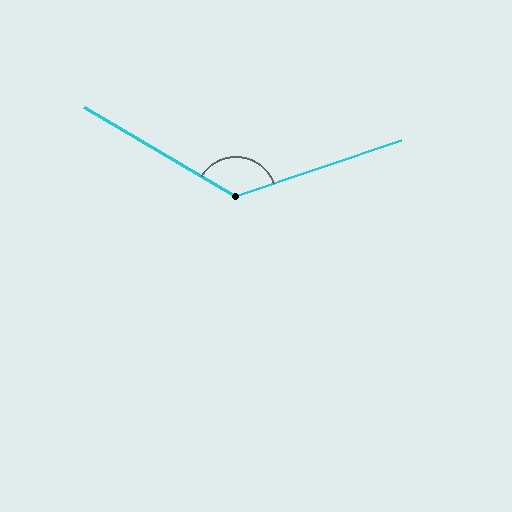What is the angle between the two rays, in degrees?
Approximately 131 degrees.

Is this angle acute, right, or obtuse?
It is obtuse.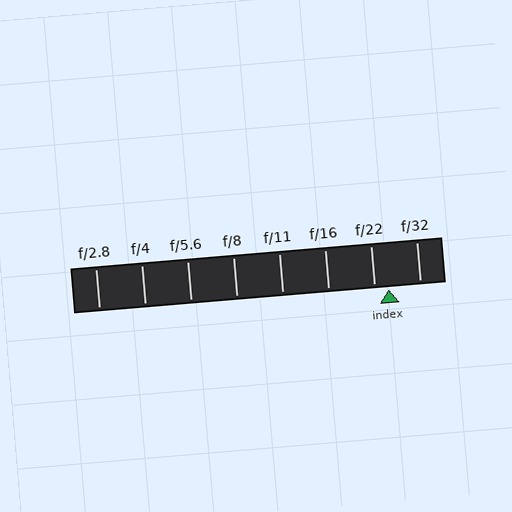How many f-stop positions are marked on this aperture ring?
There are 8 f-stop positions marked.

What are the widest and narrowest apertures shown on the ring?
The widest aperture shown is f/2.8 and the narrowest is f/32.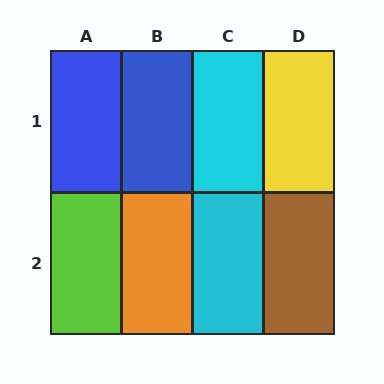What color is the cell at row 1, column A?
Blue.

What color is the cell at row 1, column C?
Cyan.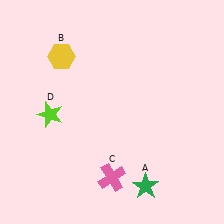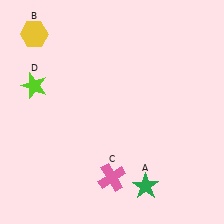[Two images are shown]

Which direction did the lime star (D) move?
The lime star (D) moved up.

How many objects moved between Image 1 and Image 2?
2 objects moved between the two images.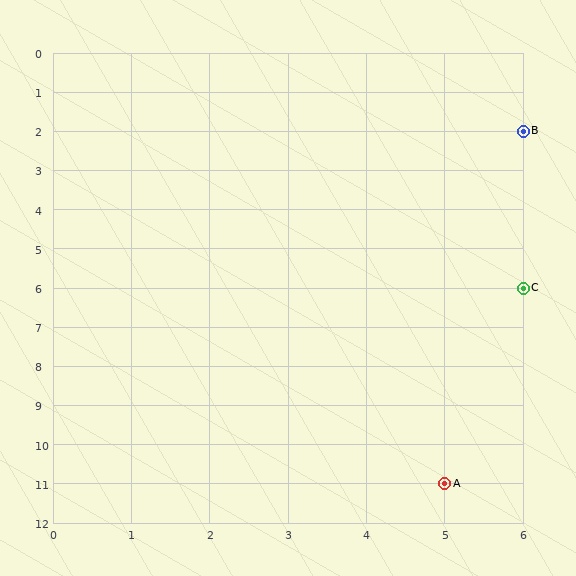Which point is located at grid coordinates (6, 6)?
Point C is at (6, 6).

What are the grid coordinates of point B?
Point B is at grid coordinates (6, 2).